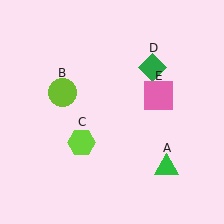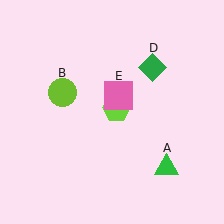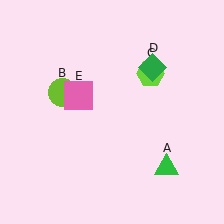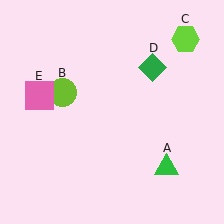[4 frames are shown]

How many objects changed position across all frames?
2 objects changed position: lime hexagon (object C), pink square (object E).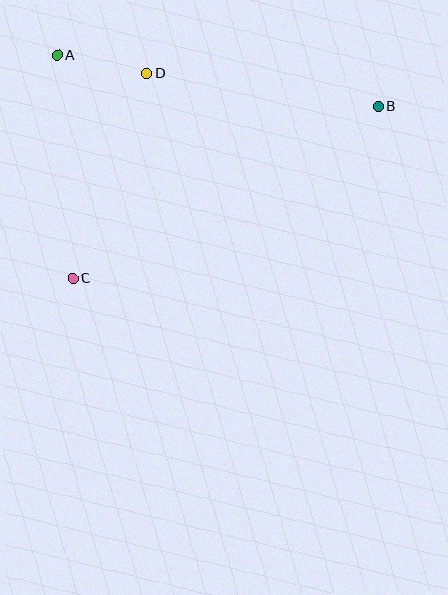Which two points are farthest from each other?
Points B and C are farthest from each other.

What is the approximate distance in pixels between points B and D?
The distance between B and D is approximately 234 pixels.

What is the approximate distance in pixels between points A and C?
The distance between A and C is approximately 224 pixels.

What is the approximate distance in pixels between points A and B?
The distance between A and B is approximately 325 pixels.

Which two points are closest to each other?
Points A and D are closest to each other.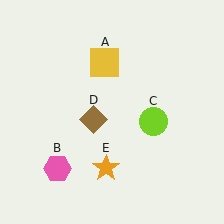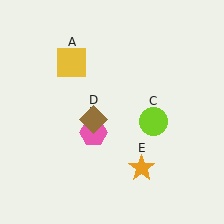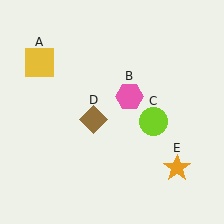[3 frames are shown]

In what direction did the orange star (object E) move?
The orange star (object E) moved right.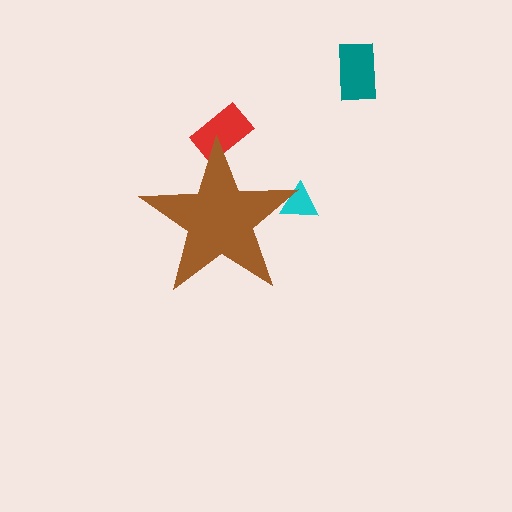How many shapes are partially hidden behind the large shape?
2 shapes are partially hidden.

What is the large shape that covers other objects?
A brown star.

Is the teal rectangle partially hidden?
No, the teal rectangle is fully visible.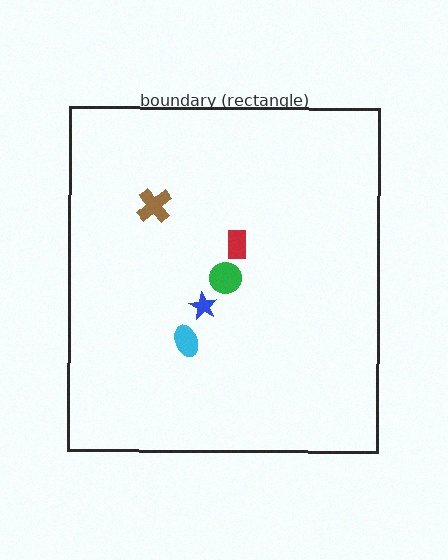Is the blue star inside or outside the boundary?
Inside.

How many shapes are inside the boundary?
5 inside, 0 outside.